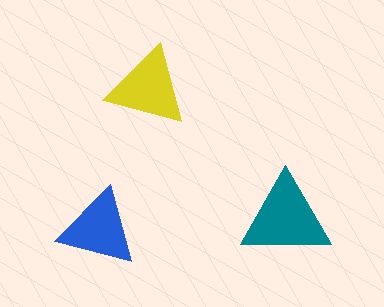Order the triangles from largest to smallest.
the teal one, the yellow one, the blue one.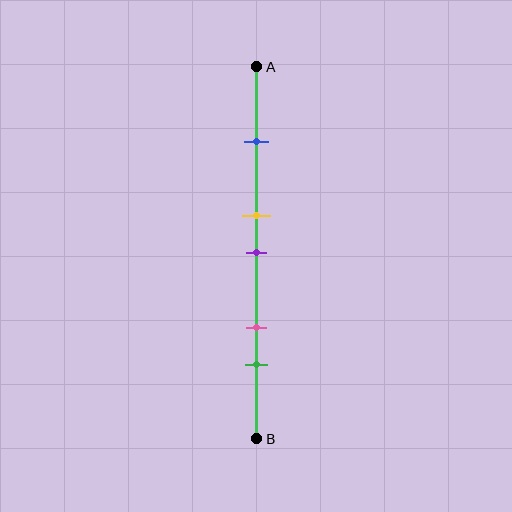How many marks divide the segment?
There are 5 marks dividing the segment.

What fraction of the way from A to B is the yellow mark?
The yellow mark is approximately 40% (0.4) of the way from A to B.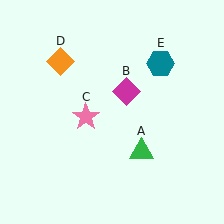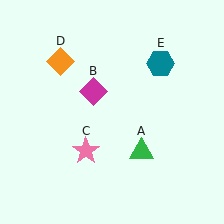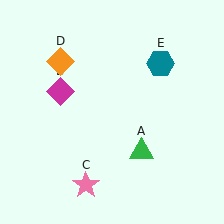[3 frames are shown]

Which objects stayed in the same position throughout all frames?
Green triangle (object A) and orange diamond (object D) and teal hexagon (object E) remained stationary.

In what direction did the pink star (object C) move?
The pink star (object C) moved down.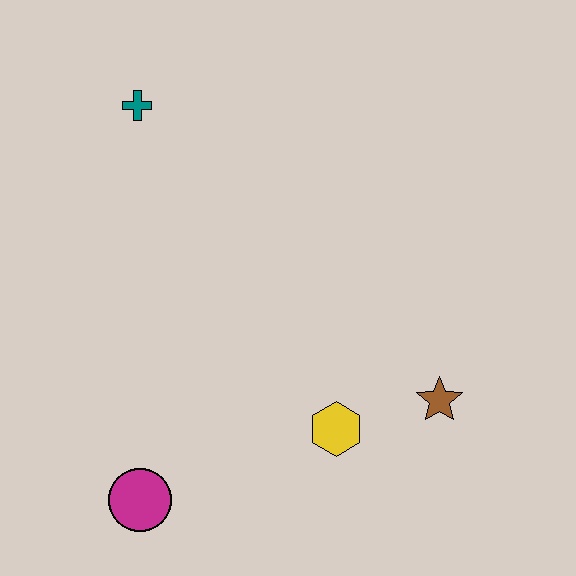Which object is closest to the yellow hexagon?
The brown star is closest to the yellow hexagon.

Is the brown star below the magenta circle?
No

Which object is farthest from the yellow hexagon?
The teal cross is farthest from the yellow hexagon.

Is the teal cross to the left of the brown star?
Yes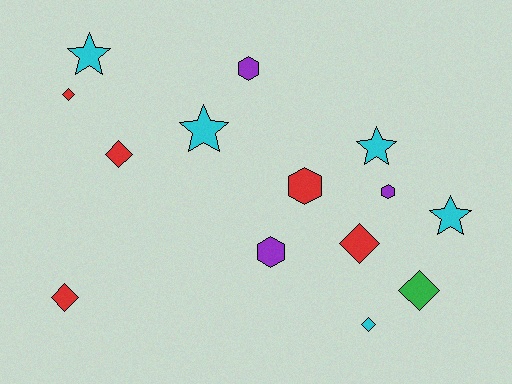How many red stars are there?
There are no red stars.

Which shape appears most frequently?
Diamond, with 6 objects.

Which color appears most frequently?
Red, with 5 objects.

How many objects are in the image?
There are 14 objects.